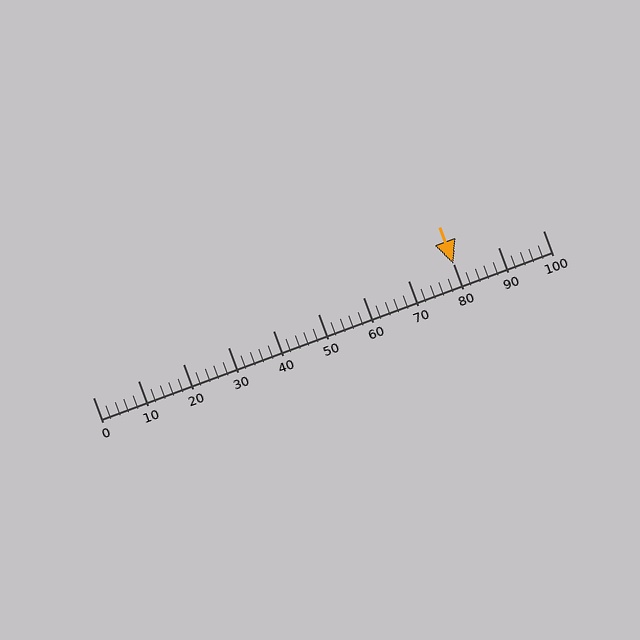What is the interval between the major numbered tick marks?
The major tick marks are spaced 10 units apart.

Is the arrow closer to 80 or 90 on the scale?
The arrow is closer to 80.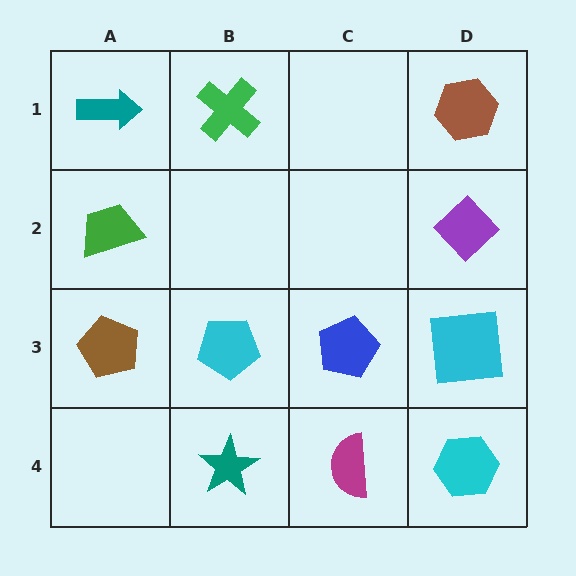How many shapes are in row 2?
2 shapes.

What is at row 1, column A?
A teal arrow.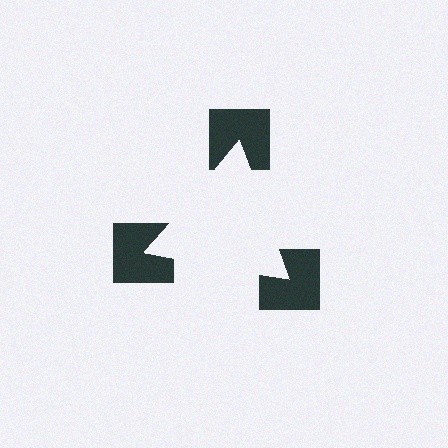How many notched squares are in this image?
There are 3 — one at each vertex of the illusory triangle.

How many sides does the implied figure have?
3 sides.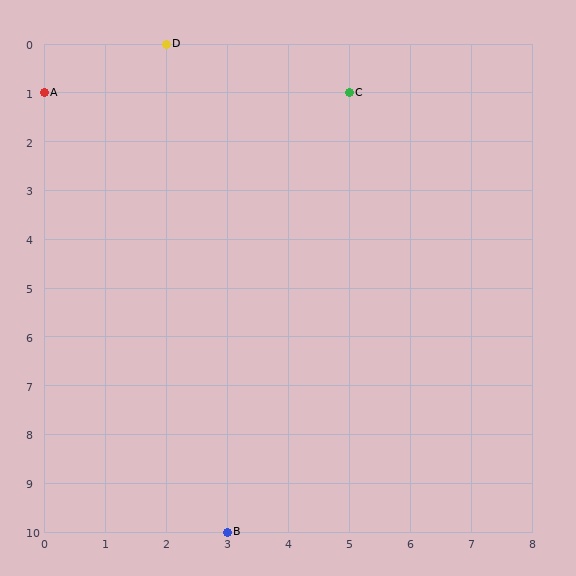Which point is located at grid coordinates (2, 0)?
Point D is at (2, 0).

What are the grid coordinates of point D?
Point D is at grid coordinates (2, 0).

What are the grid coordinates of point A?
Point A is at grid coordinates (0, 1).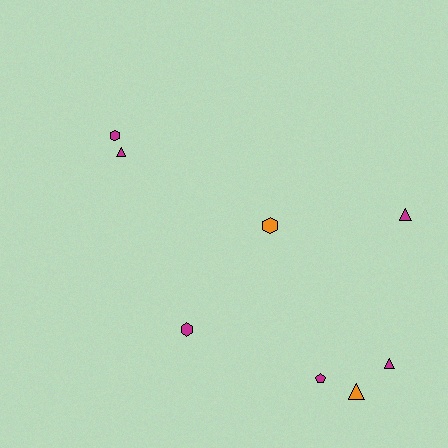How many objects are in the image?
There are 8 objects.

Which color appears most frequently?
Magenta, with 6 objects.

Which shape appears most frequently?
Triangle, with 4 objects.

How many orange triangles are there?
There is 1 orange triangle.